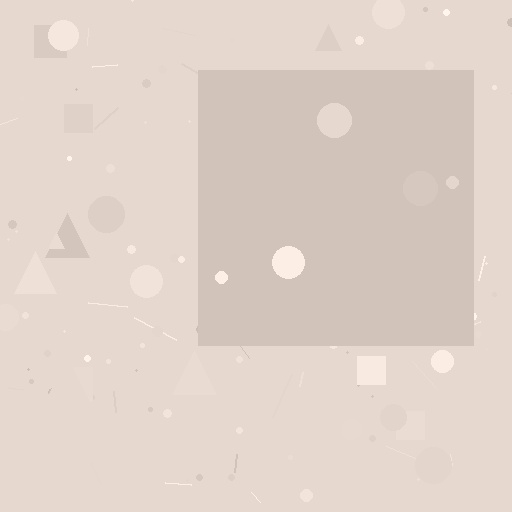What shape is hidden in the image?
A square is hidden in the image.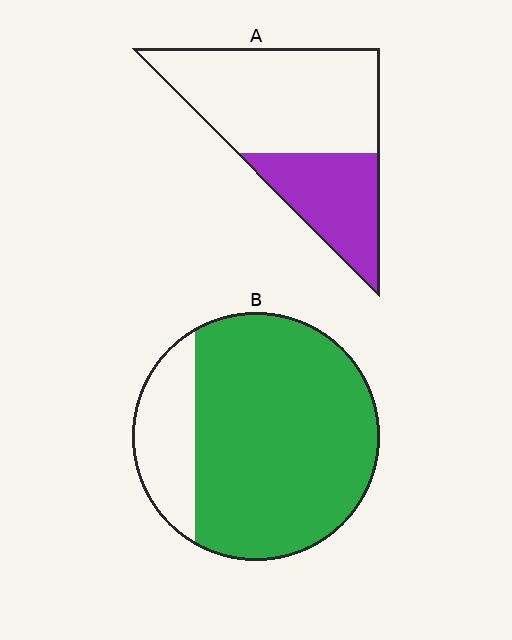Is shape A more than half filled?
No.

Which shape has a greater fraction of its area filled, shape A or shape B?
Shape B.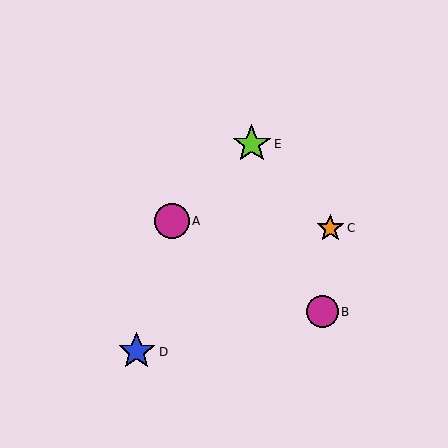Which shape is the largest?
The lime star (labeled E) is the largest.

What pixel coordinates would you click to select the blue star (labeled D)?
Click at (137, 352) to select the blue star D.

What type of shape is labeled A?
Shape A is a magenta circle.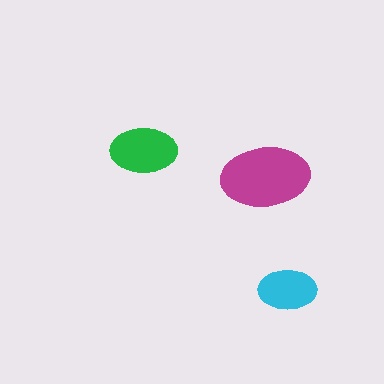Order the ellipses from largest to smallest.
the magenta one, the green one, the cyan one.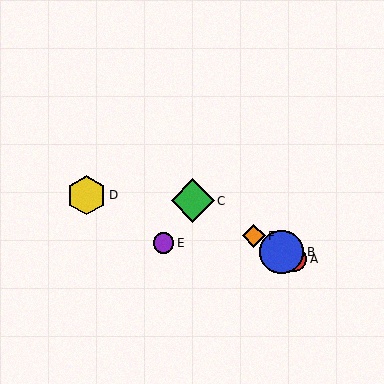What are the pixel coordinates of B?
Object B is at (282, 252).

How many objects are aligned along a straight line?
4 objects (A, B, C, F) are aligned along a straight line.